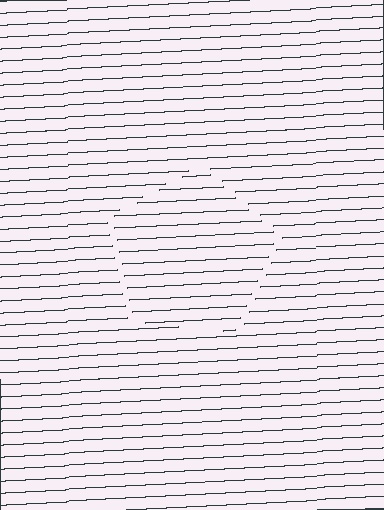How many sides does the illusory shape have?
5 sides — the line-ends trace a pentagon.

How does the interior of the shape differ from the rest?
The interior of the shape contains the same grating, shifted by half a period — the contour is defined by the phase discontinuity where line-ends from the inner and outer gratings abut.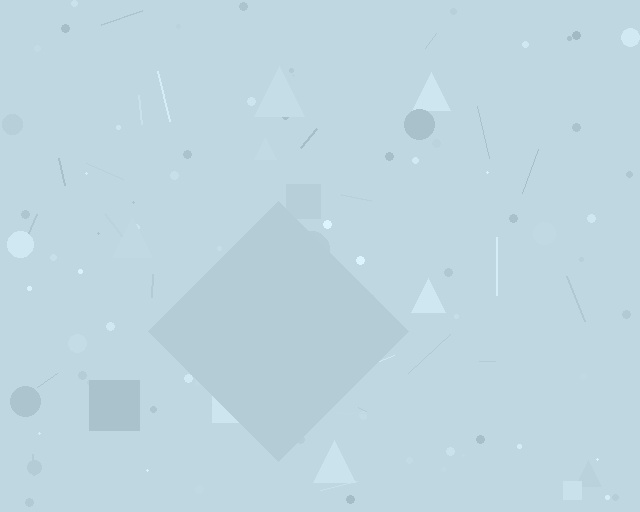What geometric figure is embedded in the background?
A diamond is embedded in the background.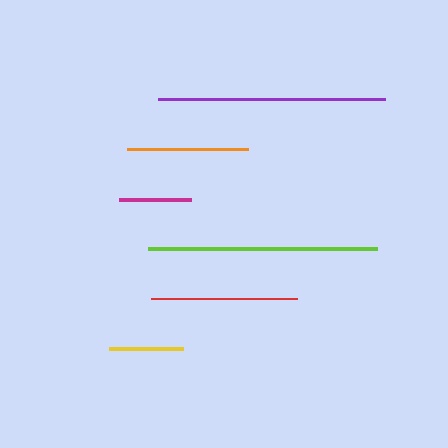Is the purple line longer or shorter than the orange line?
The purple line is longer than the orange line.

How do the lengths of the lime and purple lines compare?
The lime and purple lines are approximately the same length.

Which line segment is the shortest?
The magenta line is the shortest at approximately 72 pixels.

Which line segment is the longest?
The lime line is the longest at approximately 229 pixels.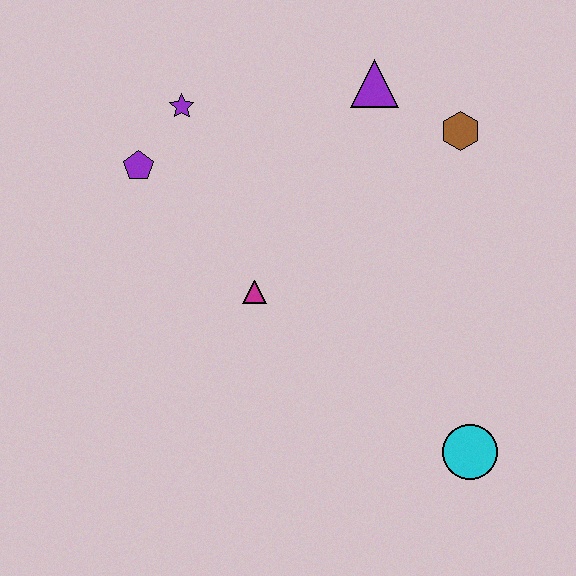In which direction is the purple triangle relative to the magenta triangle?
The purple triangle is above the magenta triangle.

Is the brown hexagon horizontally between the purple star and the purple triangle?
No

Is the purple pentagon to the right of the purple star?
No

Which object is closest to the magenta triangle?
The purple pentagon is closest to the magenta triangle.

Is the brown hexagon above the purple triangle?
No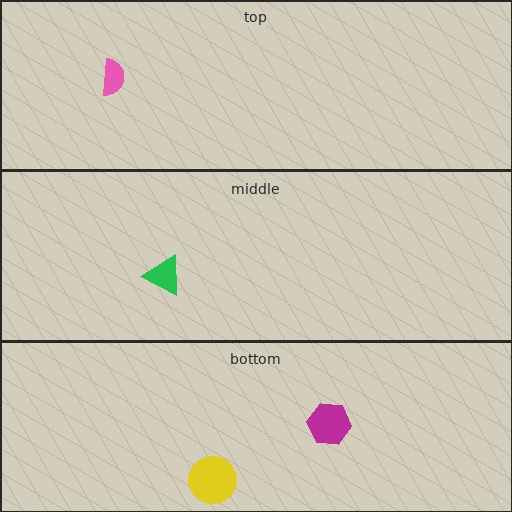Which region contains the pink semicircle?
The top region.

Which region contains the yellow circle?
The bottom region.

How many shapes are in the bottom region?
2.